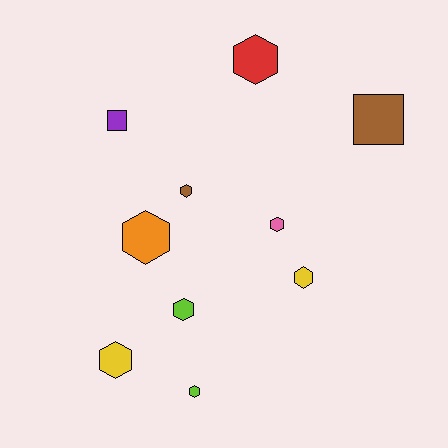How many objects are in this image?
There are 10 objects.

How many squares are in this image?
There are 2 squares.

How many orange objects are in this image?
There is 1 orange object.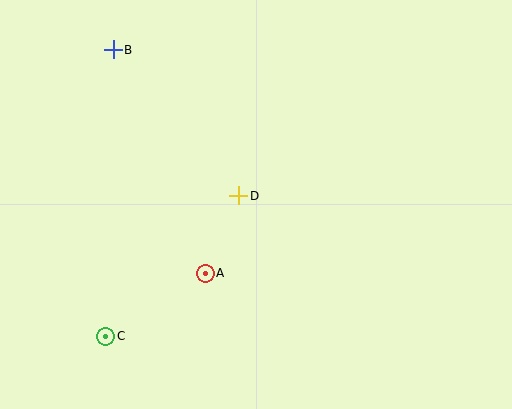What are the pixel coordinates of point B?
Point B is at (113, 50).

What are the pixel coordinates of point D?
Point D is at (239, 196).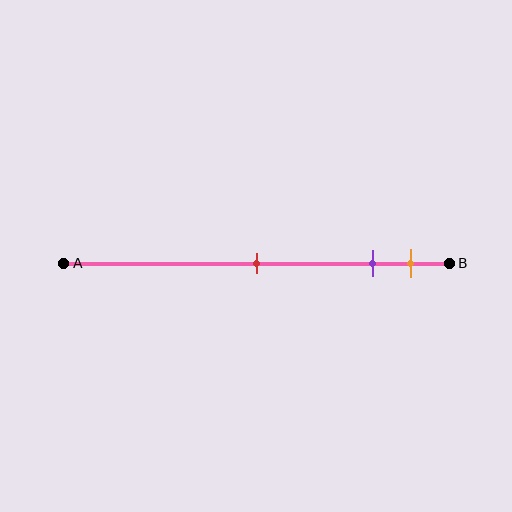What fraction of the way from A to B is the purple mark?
The purple mark is approximately 80% (0.8) of the way from A to B.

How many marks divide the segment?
There are 3 marks dividing the segment.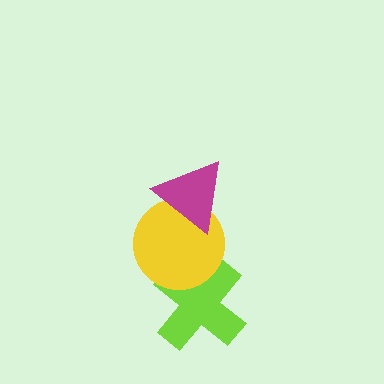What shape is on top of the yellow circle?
The magenta triangle is on top of the yellow circle.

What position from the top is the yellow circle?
The yellow circle is 2nd from the top.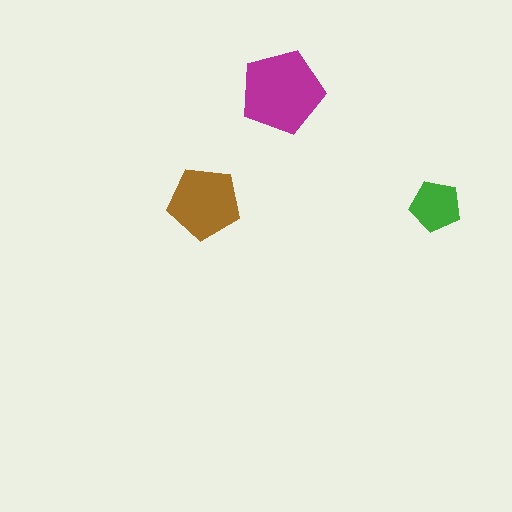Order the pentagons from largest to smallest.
the magenta one, the brown one, the green one.